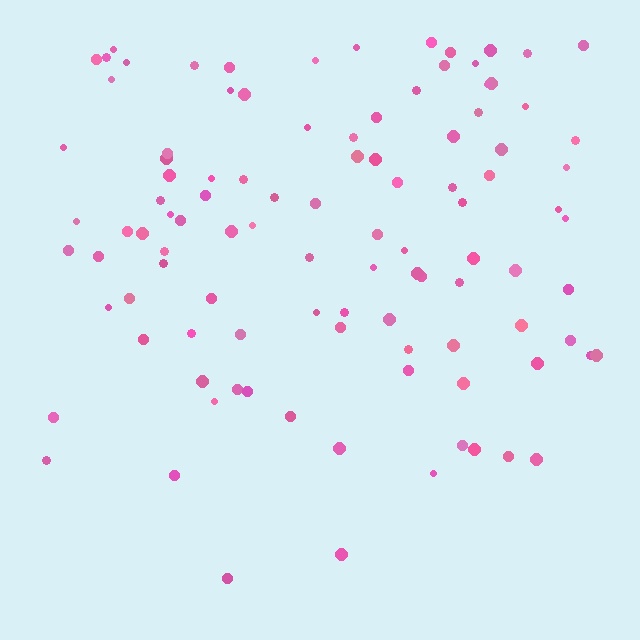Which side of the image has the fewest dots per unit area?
The bottom.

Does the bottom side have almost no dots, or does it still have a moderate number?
Still a moderate number, just noticeably fewer than the top.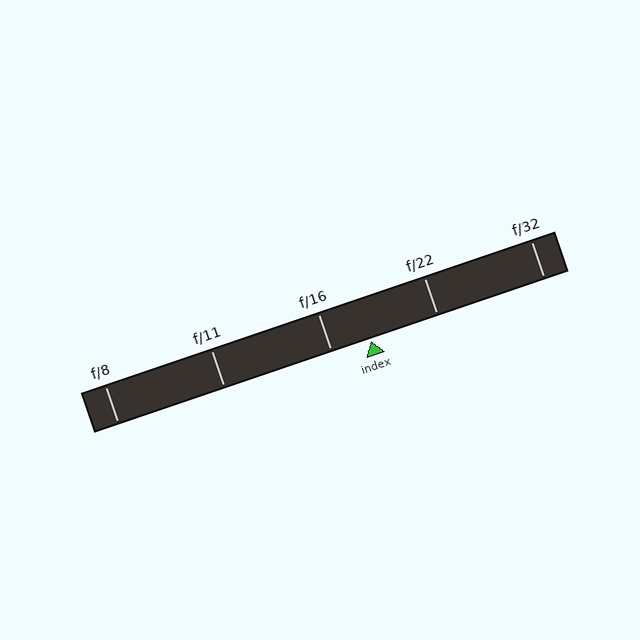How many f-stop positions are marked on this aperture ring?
There are 5 f-stop positions marked.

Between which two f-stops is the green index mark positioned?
The index mark is between f/16 and f/22.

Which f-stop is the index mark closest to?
The index mark is closest to f/16.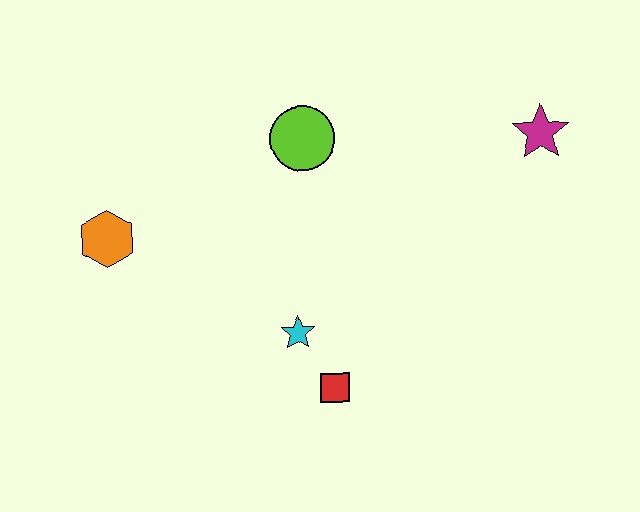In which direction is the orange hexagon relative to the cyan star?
The orange hexagon is to the left of the cyan star.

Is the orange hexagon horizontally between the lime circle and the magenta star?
No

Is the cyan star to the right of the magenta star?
No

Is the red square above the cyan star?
No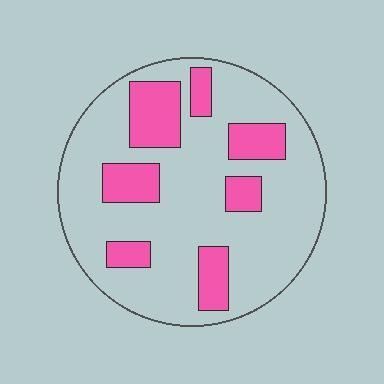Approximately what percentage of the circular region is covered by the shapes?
Approximately 25%.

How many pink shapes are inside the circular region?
7.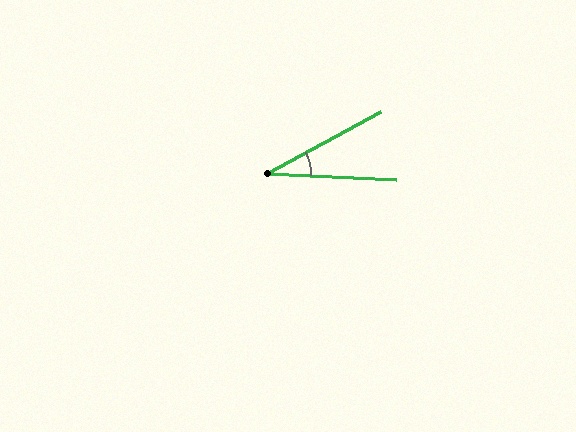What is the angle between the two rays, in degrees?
Approximately 31 degrees.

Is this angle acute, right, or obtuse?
It is acute.